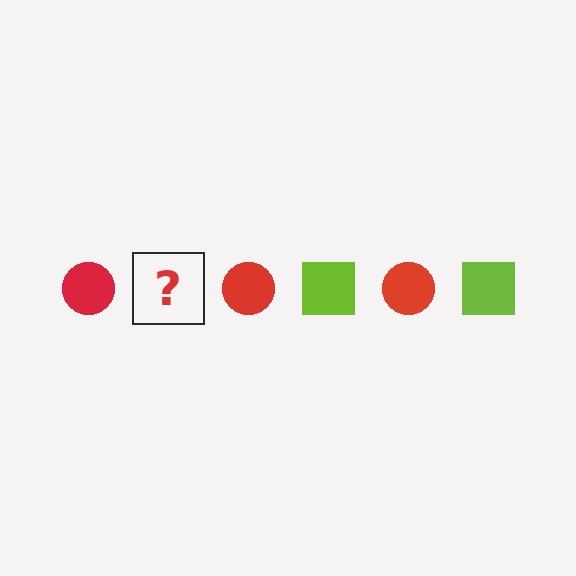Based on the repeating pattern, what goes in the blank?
The blank should be a lime square.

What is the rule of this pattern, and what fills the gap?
The rule is that the pattern alternates between red circle and lime square. The gap should be filled with a lime square.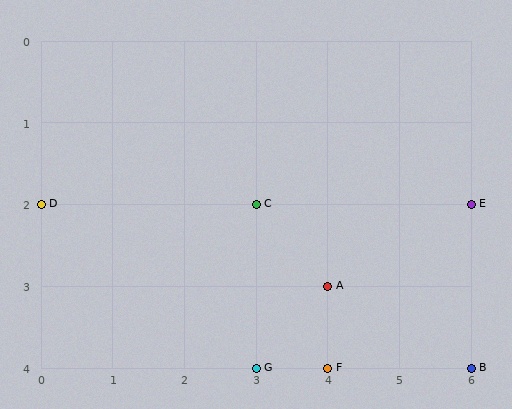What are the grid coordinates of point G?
Point G is at grid coordinates (3, 4).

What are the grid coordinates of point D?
Point D is at grid coordinates (0, 2).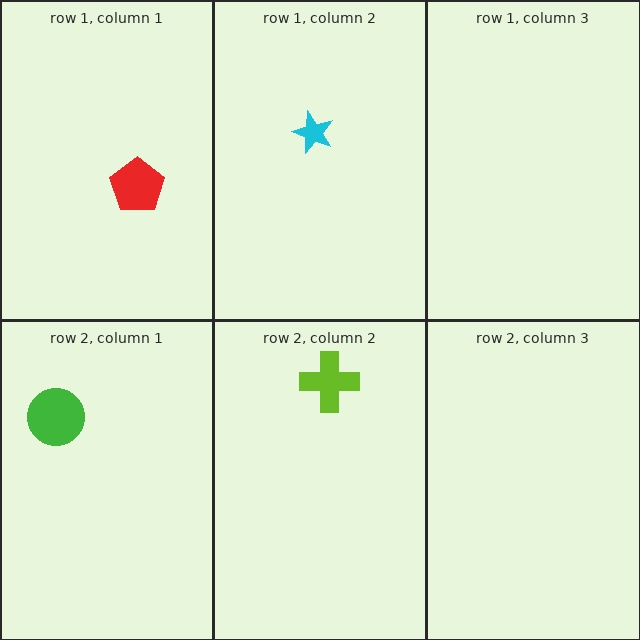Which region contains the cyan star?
The row 1, column 2 region.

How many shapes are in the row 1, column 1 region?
1.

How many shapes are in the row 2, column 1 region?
1.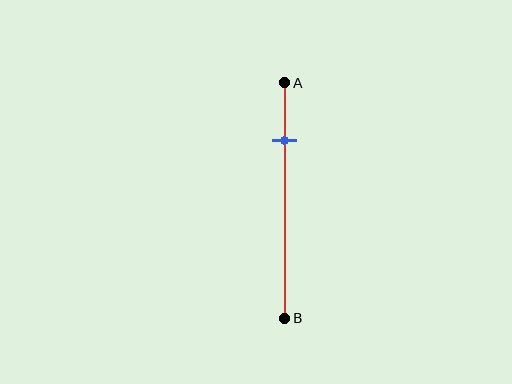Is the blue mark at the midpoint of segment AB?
No, the mark is at about 25% from A, not at the 50% midpoint.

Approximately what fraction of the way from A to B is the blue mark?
The blue mark is approximately 25% of the way from A to B.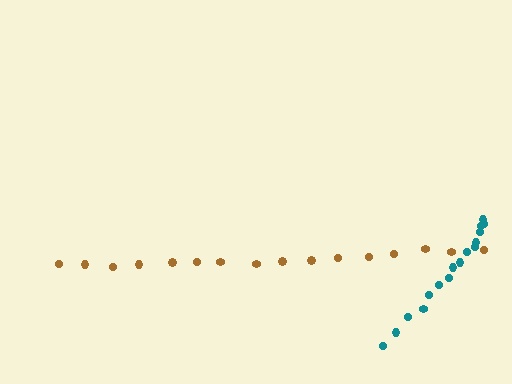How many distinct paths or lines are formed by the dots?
There are 2 distinct paths.